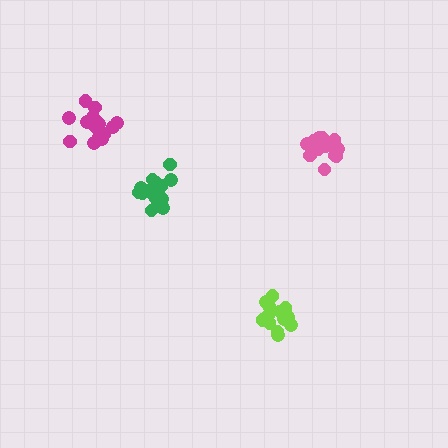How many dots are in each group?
Group 1: 15 dots, Group 2: 18 dots, Group 3: 14 dots, Group 4: 19 dots (66 total).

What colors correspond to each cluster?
The clusters are colored: lime, green, pink, magenta.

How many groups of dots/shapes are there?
There are 4 groups.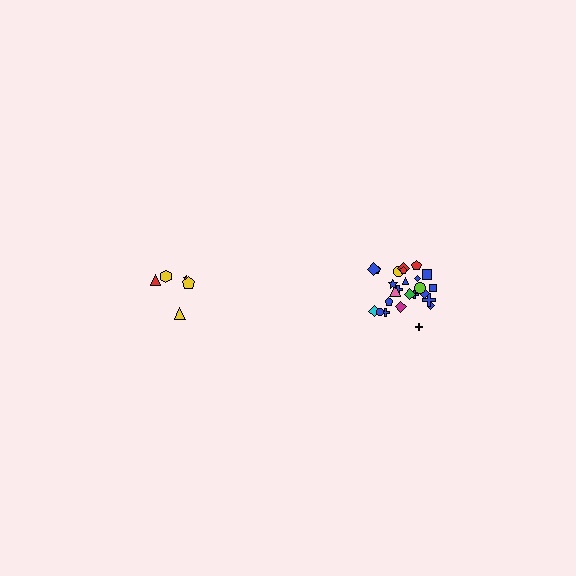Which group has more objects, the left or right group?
The right group.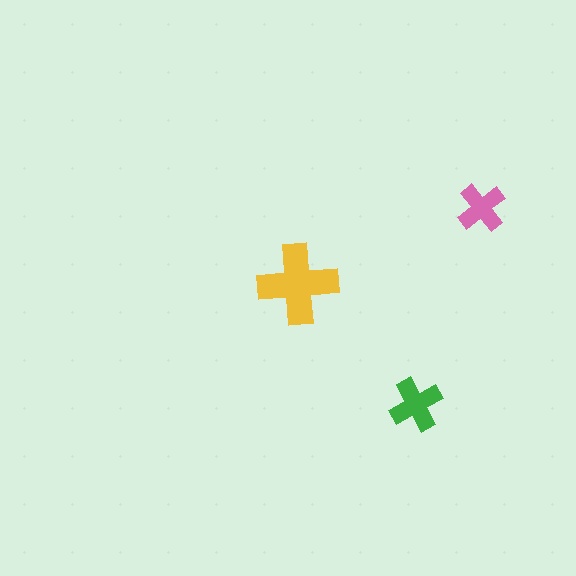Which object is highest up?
The pink cross is topmost.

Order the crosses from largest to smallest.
the yellow one, the green one, the pink one.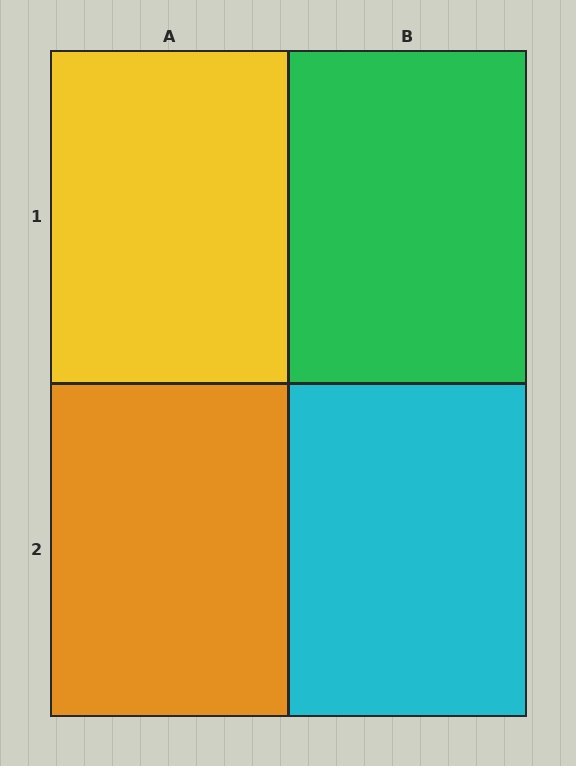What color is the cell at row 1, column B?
Green.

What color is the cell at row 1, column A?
Yellow.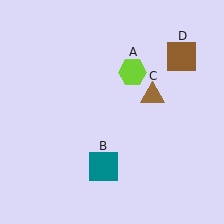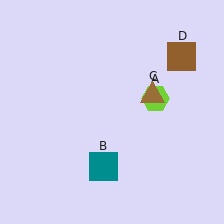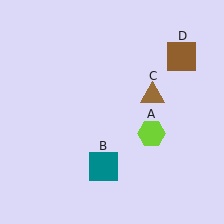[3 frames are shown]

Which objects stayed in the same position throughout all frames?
Teal square (object B) and brown triangle (object C) and brown square (object D) remained stationary.